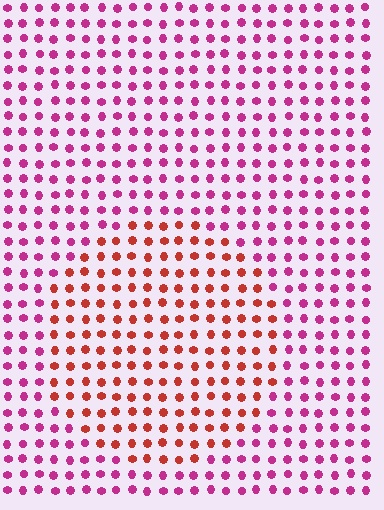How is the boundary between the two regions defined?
The boundary is defined purely by a slight shift in hue (about 42 degrees). Spacing, size, and orientation are identical on both sides.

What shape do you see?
I see a circle.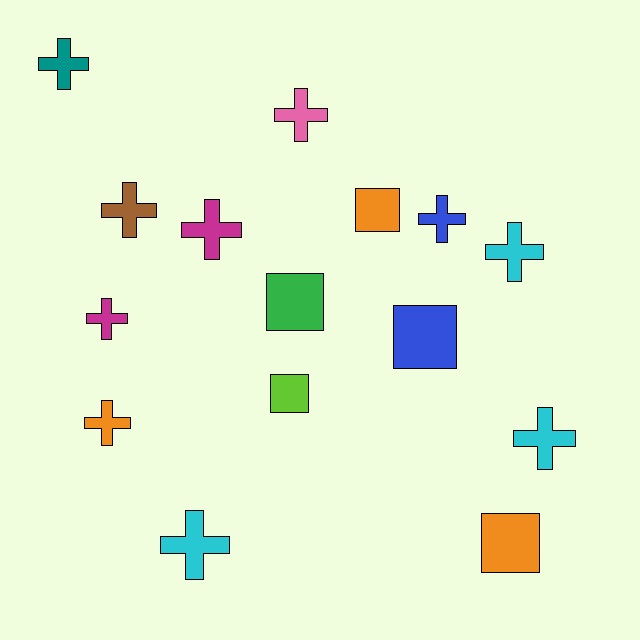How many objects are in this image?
There are 15 objects.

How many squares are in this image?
There are 5 squares.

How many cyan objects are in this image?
There are 3 cyan objects.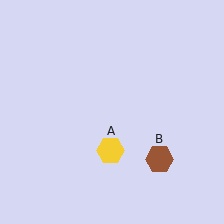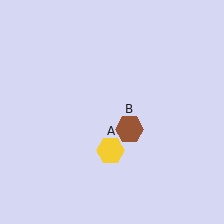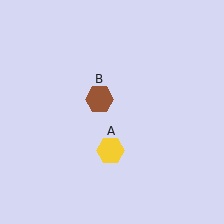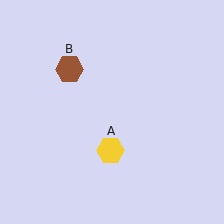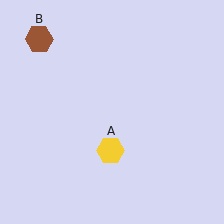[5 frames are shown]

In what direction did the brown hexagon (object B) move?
The brown hexagon (object B) moved up and to the left.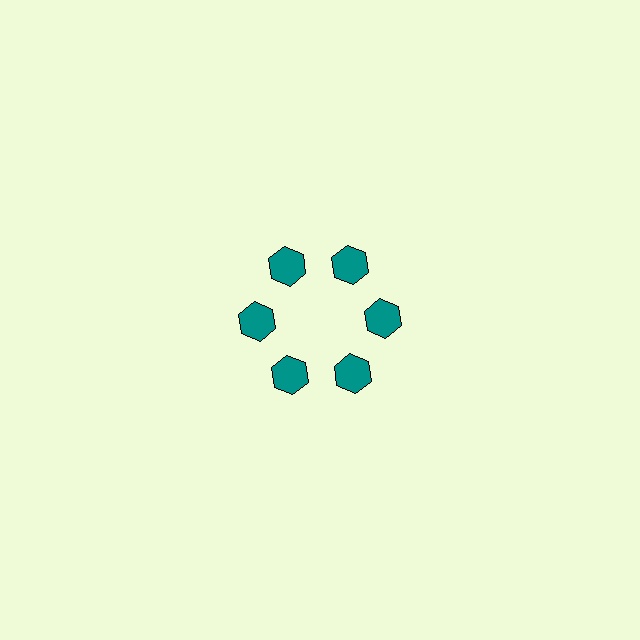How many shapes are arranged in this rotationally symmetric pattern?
There are 6 shapes, arranged in 6 groups of 1.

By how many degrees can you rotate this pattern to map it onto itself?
The pattern maps onto itself every 60 degrees of rotation.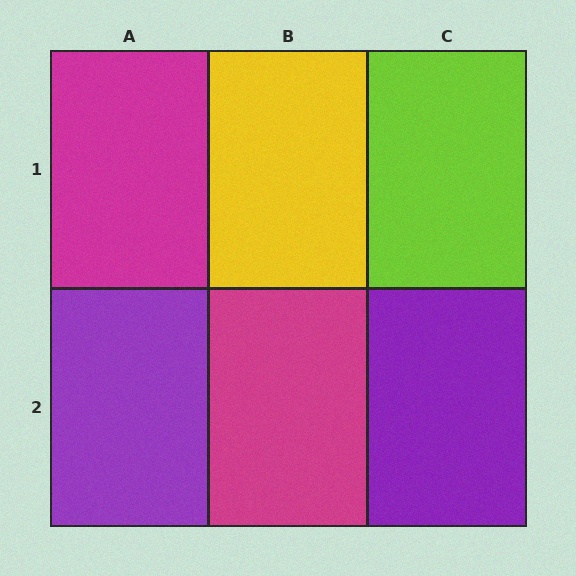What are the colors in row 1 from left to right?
Magenta, yellow, lime.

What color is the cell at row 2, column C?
Purple.